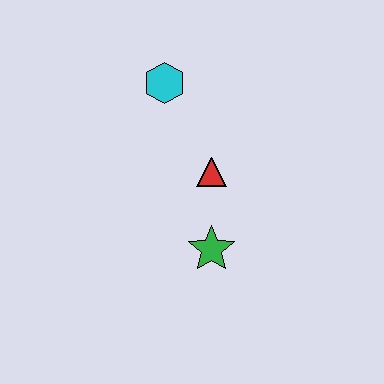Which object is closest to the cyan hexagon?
The red triangle is closest to the cyan hexagon.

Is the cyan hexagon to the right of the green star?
No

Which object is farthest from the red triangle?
The cyan hexagon is farthest from the red triangle.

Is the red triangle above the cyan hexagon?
No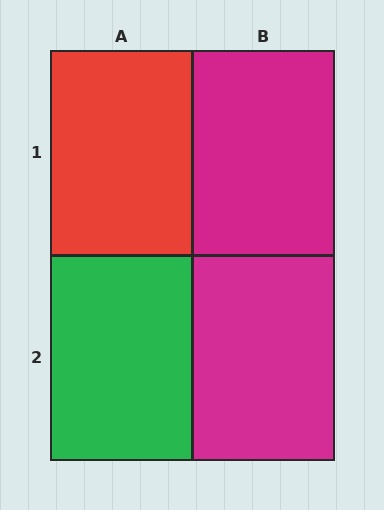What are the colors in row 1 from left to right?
Red, magenta.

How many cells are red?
1 cell is red.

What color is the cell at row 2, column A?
Green.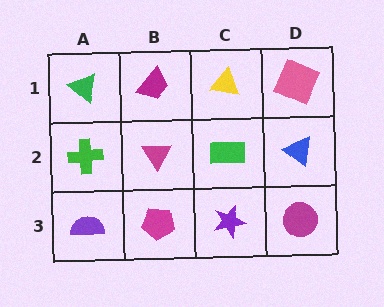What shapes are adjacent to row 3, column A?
A green cross (row 2, column A), a magenta pentagon (row 3, column B).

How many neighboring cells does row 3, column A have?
2.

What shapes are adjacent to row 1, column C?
A green rectangle (row 2, column C), a magenta trapezoid (row 1, column B), a pink square (row 1, column D).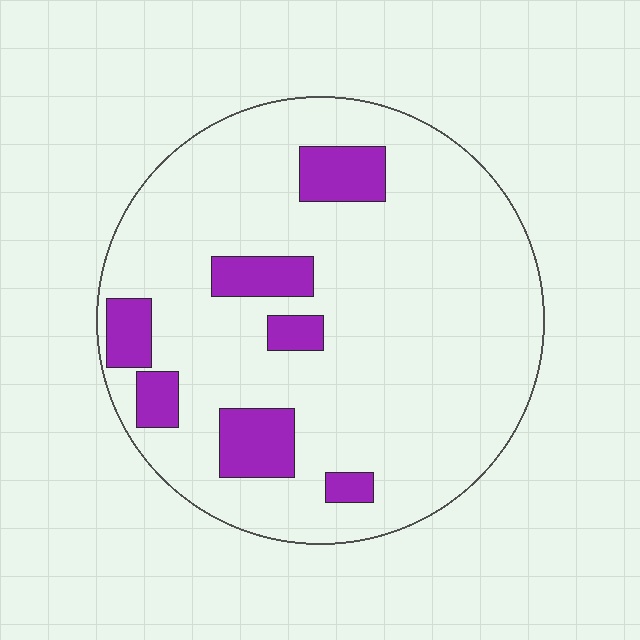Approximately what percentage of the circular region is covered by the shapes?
Approximately 15%.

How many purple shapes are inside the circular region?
7.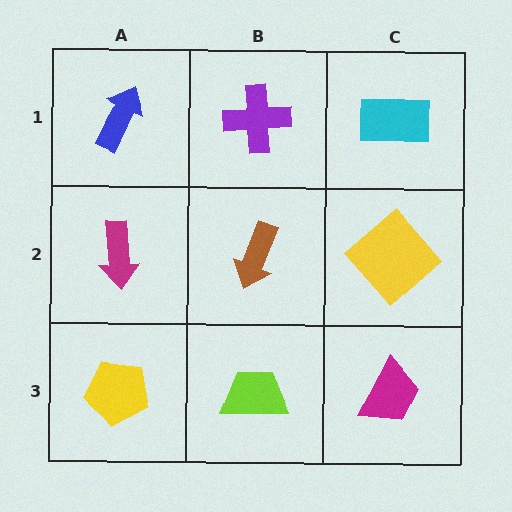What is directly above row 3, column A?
A magenta arrow.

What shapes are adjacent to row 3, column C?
A yellow diamond (row 2, column C), a lime trapezoid (row 3, column B).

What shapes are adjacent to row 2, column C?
A cyan rectangle (row 1, column C), a magenta trapezoid (row 3, column C), a brown arrow (row 2, column B).